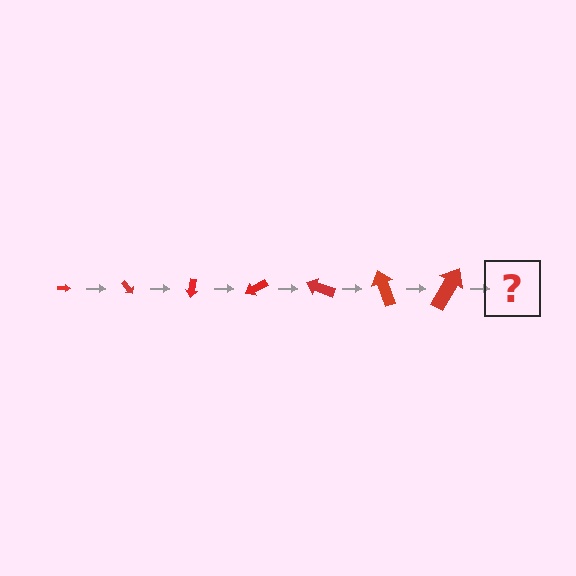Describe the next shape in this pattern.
It should be an arrow, larger than the previous one and rotated 350 degrees from the start.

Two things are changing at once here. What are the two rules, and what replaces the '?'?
The two rules are that the arrow grows larger each step and it rotates 50 degrees each step. The '?' should be an arrow, larger than the previous one and rotated 350 degrees from the start.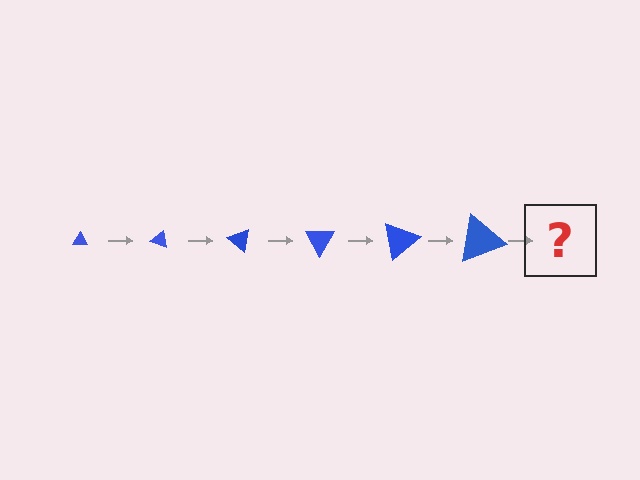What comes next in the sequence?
The next element should be a triangle, larger than the previous one and rotated 120 degrees from the start.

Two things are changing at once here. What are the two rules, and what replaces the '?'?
The two rules are that the triangle grows larger each step and it rotates 20 degrees each step. The '?' should be a triangle, larger than the previous one and rotated 120 degrees from the start.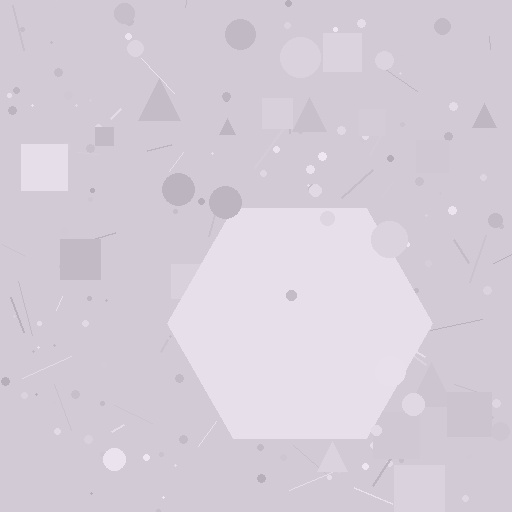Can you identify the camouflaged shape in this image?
The camouflaged shape is a hexagon.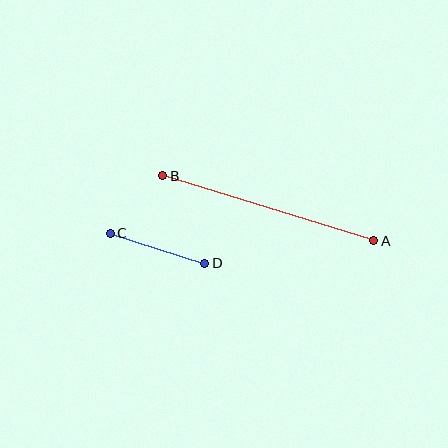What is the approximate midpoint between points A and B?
The midpoint is at approximately (268, 208) pixels.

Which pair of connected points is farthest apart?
Points A and B are farthest apart.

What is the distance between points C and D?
The distance is approximately 99 pixels.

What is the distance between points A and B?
The distance is approximately 220 pixels.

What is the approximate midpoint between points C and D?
The midpoint is at approximately (157, 248) pixels.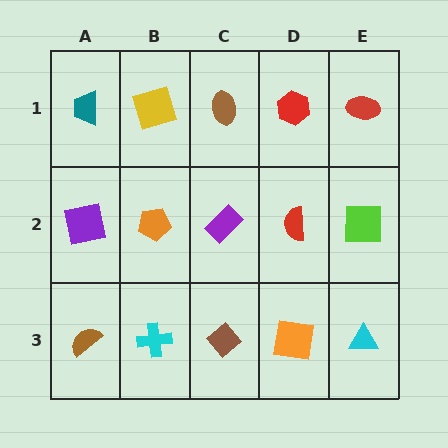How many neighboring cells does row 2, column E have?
3.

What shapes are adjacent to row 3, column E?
A lime square (row 2, column E), an orange square (row 3, column D).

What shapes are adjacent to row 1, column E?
A lime square (row 2, column E), a red hexagon (row 1, column D).